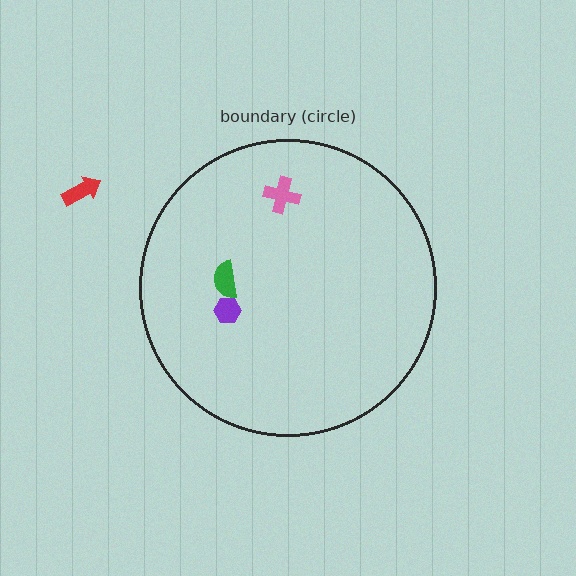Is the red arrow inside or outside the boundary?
Outside.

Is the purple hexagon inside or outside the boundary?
Inside.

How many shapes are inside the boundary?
3 inside, 1 outside.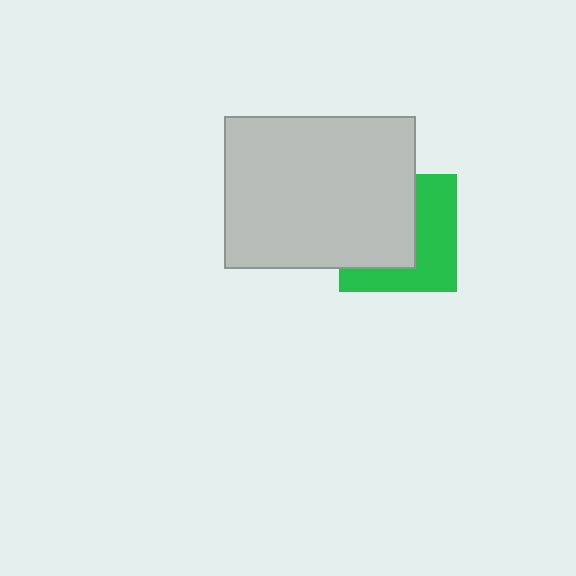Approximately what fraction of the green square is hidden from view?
Roughly 52% of the green square is hidden behind the light gray rectangle.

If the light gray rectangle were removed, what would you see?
You would see the complete green square.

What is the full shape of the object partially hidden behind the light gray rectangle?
The partially hidden object is a green square.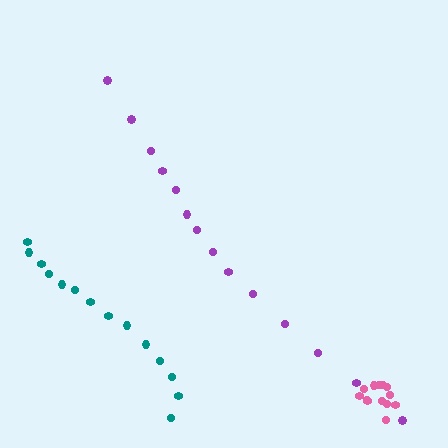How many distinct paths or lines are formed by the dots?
There are 3 distinct paths.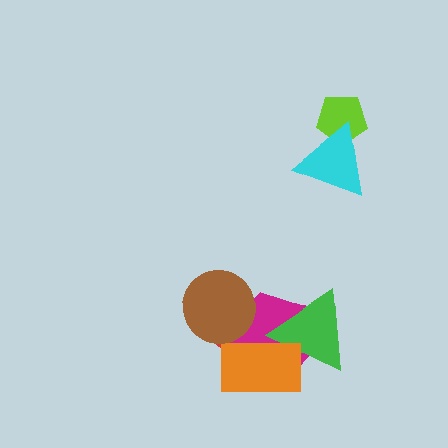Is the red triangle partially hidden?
Yes, it is partially covered by another shape.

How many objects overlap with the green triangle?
2 objects overlap with the green triangle.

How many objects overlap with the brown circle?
2 objects overlap with the brown circle.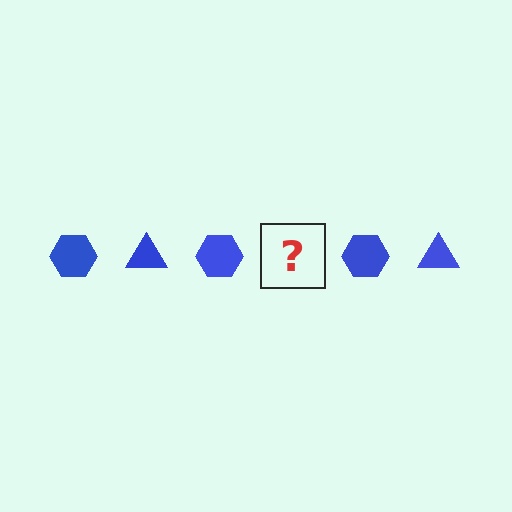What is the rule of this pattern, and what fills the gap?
The rule is that the pattern cycles through hexagon, triangle shapes in blue. The gap should be filled with a blue triangle.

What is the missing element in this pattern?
The missing element is a blue triangle.